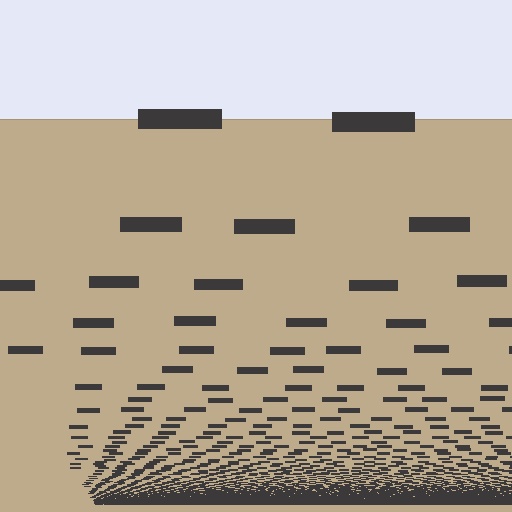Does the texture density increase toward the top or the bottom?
Density increases toward the bottom.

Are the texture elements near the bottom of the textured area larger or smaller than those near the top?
Smaller. The gradient is inverted — elements near the bottom are smaller and denser.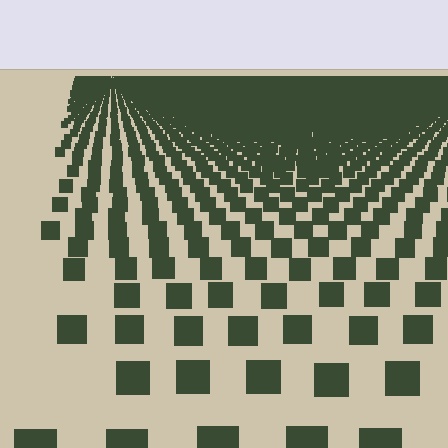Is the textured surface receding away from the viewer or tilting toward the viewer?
The surface is receding away from the viewer. Texture elements get smaller and denser toward the top.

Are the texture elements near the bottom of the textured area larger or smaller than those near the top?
Larger. Near the bottom, elements are closer to the viewer and appear at a bigger on-screen size.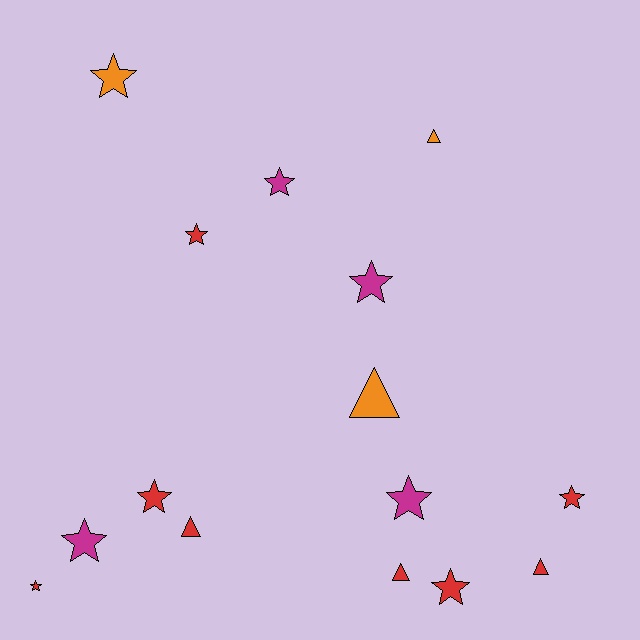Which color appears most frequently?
Red, with 8 objects.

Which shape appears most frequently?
Star, with 10 objects.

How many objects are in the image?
There are 15 objects.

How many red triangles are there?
There are 3 red triangles.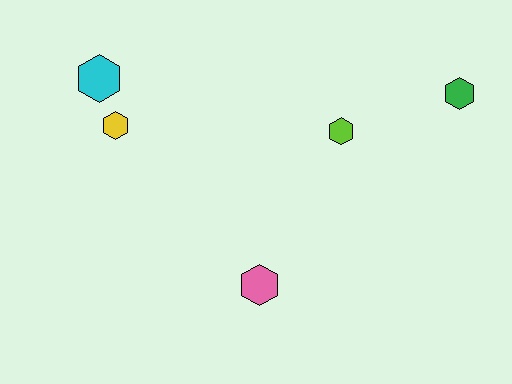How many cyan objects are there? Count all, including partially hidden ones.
There is 1 cyan object.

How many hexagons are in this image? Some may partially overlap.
There are 5 hexagons.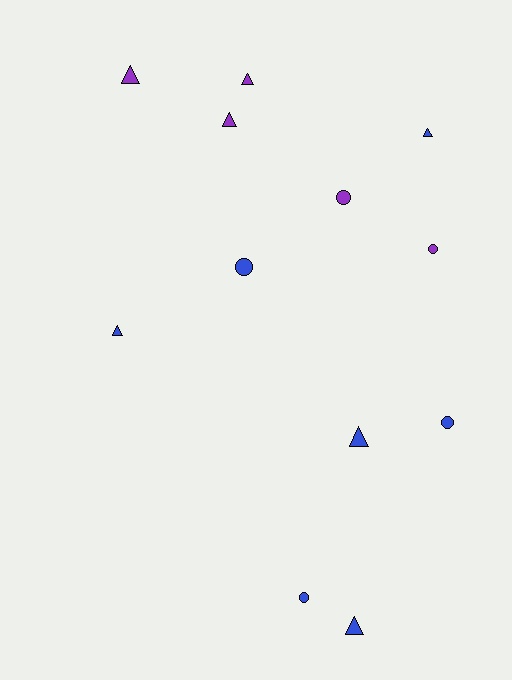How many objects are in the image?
There are 12 objects.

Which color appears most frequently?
Blue, with 7 objects.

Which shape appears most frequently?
Triangle, with 7 objects.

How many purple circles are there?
There are 2 purple circles.